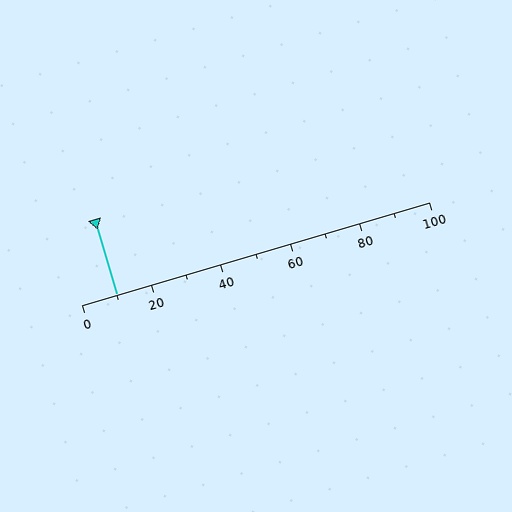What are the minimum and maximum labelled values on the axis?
The axis runs from 0 to 100.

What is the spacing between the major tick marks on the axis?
The major ticks are spaced 20 apart.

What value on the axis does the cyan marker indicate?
The marker indicates approximately 10.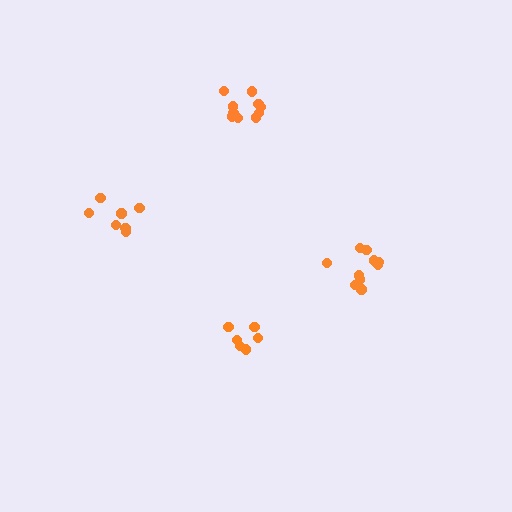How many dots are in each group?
Group 1: 11 dots, Group 2: 7 dots, Group 3: 10 dots, Group 4: 6 dots (34 total).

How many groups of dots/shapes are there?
There are 4 groups.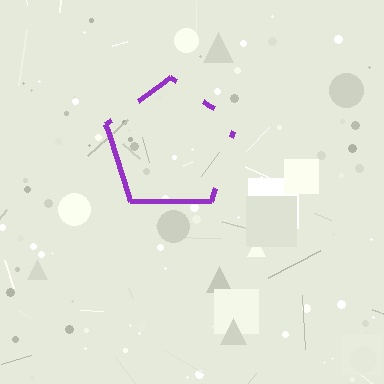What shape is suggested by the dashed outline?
The dashed outline suggests a pentagon.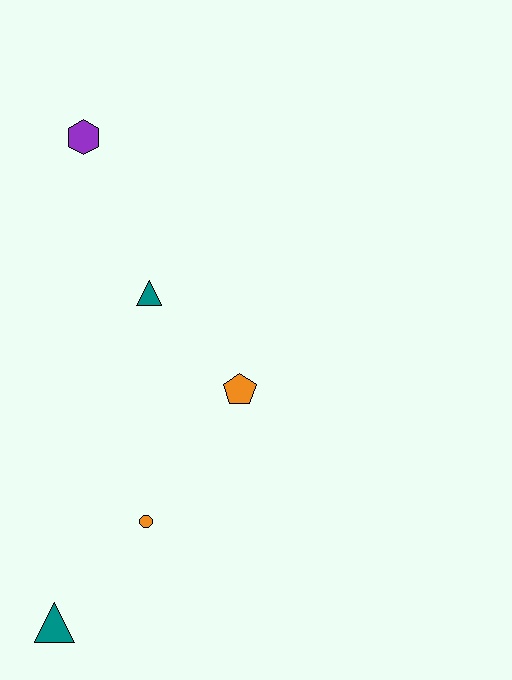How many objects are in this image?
There are 5 objects.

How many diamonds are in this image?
There are no diamonds.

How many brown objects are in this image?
There are no brown objects.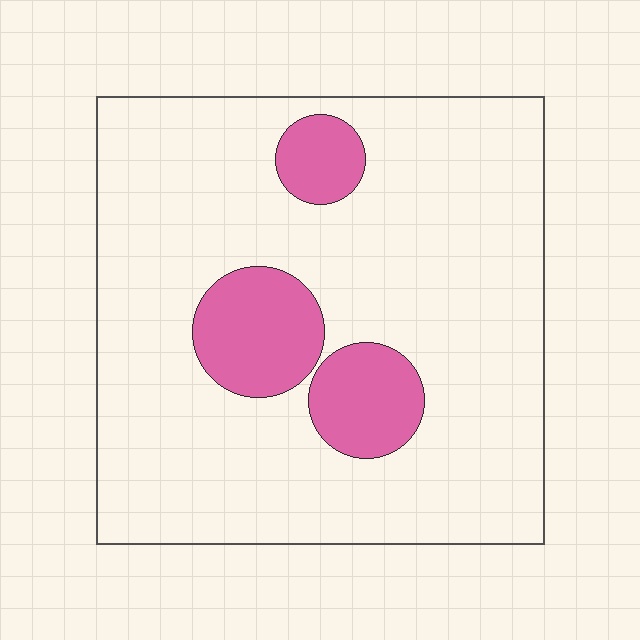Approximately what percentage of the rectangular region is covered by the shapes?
Approximately 15%.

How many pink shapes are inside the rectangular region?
3.